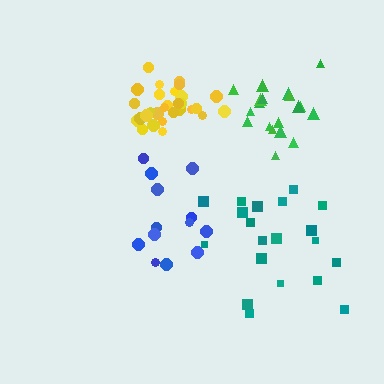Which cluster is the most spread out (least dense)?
Teal.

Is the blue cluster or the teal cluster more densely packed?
Blue.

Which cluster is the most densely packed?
Yellow.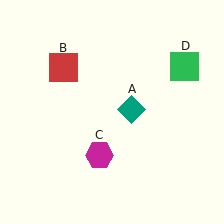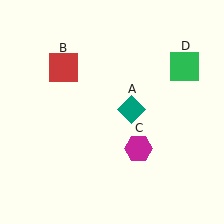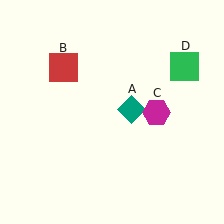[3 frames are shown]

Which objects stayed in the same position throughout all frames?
Teal diamond (object A) and red square (object B) and green square (object D) remained stationary.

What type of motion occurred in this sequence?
The magenta hexagon (object C) rotated counterclockwise around the center of the scene.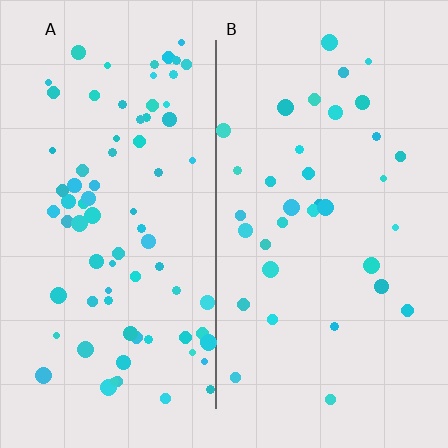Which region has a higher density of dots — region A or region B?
A (the left).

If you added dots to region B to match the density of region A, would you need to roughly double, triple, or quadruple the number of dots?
Approximately double.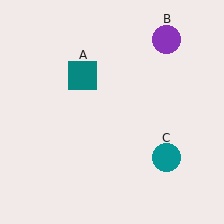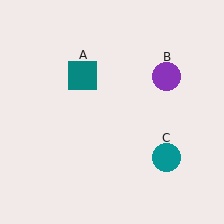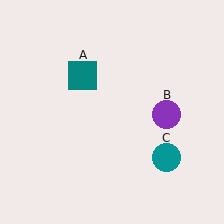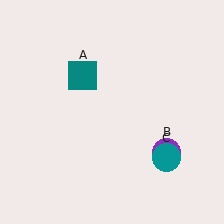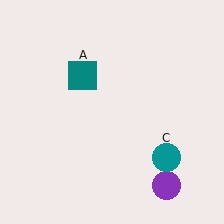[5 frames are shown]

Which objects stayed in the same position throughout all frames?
Teal square (object A) and teal circle (object C) remained stationary.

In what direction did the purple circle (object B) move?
The purple circle (object B) moved down.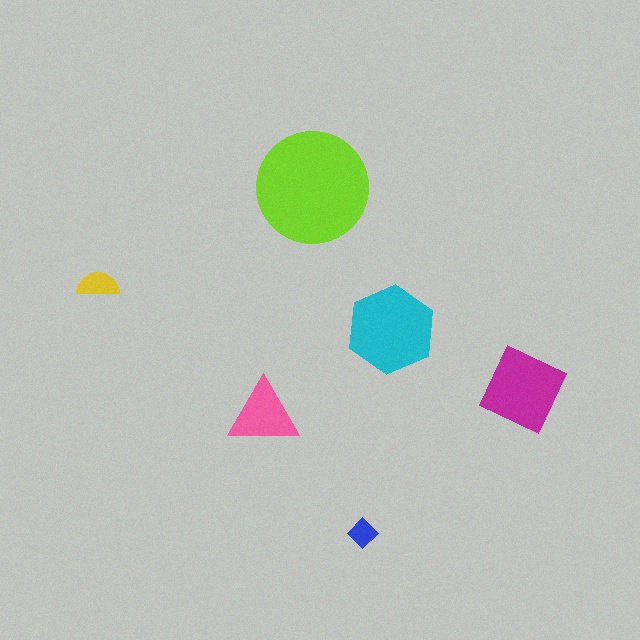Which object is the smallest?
The blue diamond.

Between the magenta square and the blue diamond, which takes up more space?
The magenta square.